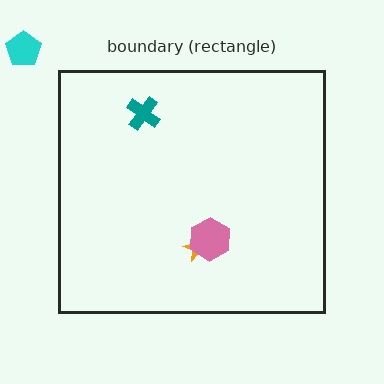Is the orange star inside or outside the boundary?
Inside.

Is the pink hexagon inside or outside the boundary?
Inside.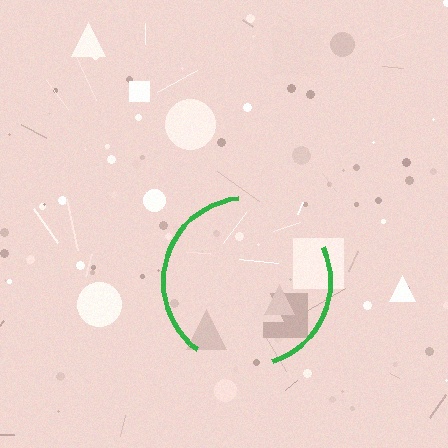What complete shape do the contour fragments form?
The contour fragments form a circle.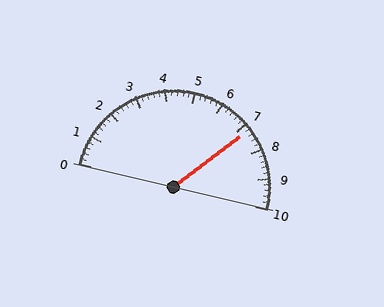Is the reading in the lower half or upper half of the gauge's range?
The reading is in the upper half of the range (0 to 10).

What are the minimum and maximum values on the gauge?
The gauge ranges from 0 to 10.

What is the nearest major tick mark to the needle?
The nearest major tick mark is 7.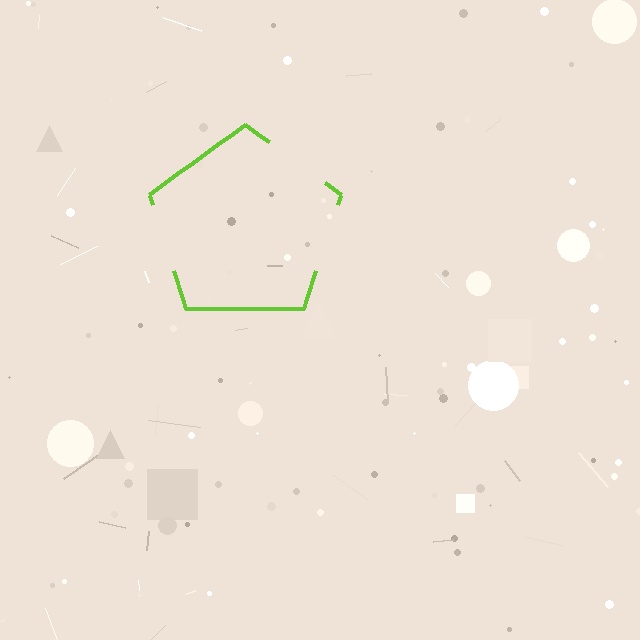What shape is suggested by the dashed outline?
The dashed outline suggests a pentagon.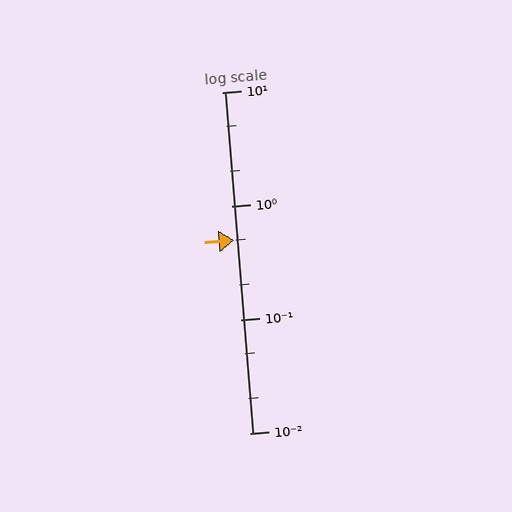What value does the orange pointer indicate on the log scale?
The pointer indicates approximately 0.5.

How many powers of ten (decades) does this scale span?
The scale spans 3 decades, from 0.01 to 10.